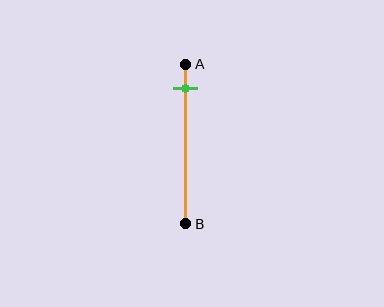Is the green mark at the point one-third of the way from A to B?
No, the mark is at about 15% from A, not at the 33% one-third point.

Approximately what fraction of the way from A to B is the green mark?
The green mark is approximately 15% of the way from A to B.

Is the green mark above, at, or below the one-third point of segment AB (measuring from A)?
The green mark is above the one-third point of segment AB.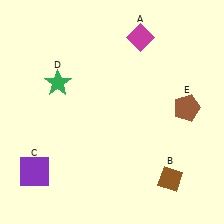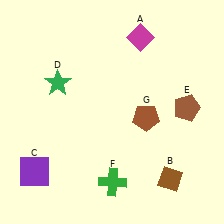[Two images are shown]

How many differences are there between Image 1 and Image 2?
There are 2 differences between the two images.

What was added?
A green cross (F), a brown pentagon (G) were added in Image 2.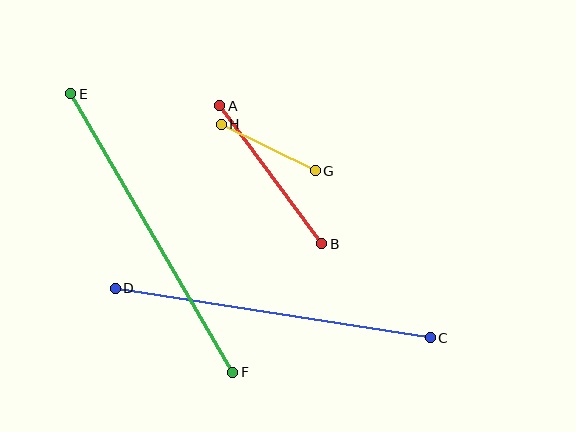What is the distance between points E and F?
The distance is approximately 322 pixels.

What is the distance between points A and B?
The distance is approximately 172 pixels.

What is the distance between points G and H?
The distance is approximately 105 pixels.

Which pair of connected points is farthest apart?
Points E and F are farthest apart.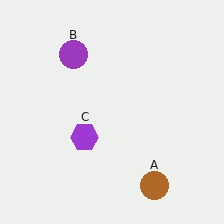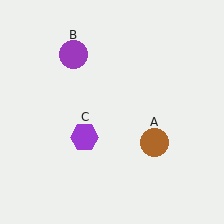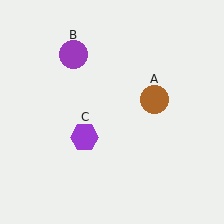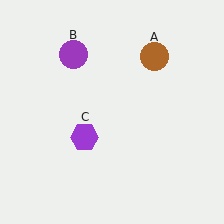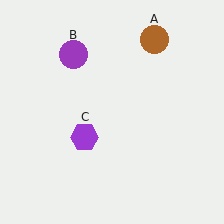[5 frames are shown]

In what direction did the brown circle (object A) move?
The brown circle (object A) moved up.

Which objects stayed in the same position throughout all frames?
Purple circle (object B) and purple hexagon (object C) remained stationary.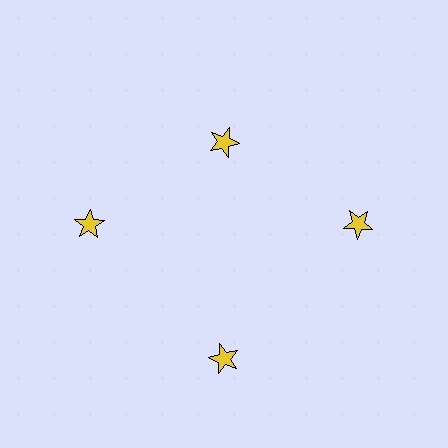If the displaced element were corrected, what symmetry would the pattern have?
It would have 4-fold rotational symmetry — the pattern would map onto itself every 90 degrees.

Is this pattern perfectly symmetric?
No. The 4 yellow stars are arranged in a ring, but one element near the 12 o'clock position is pulled inward toward the center, breaking the 4-fold rotational symmetry.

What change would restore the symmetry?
The symmetry would be restored by moving it outward, back onto the ring so that all 4 stars sit at equal angles and equal distance from the center.